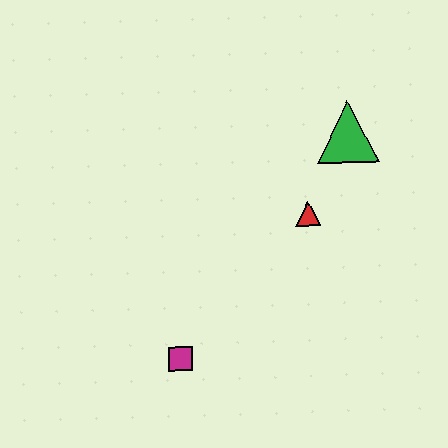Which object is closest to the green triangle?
The red triangle is closest to the green triangle.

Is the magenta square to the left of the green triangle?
Yes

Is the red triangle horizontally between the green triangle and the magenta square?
Yes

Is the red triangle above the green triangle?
No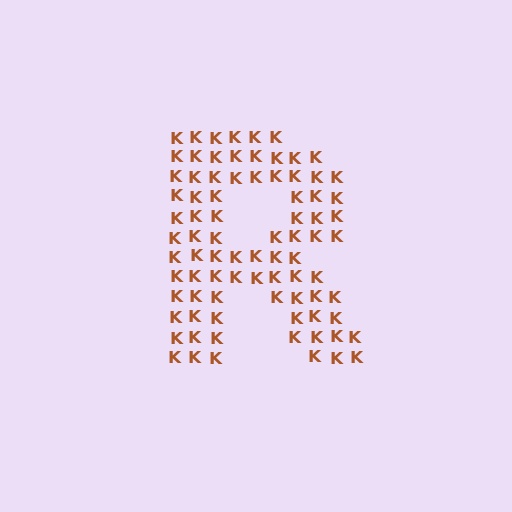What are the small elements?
The small elements are letter K's.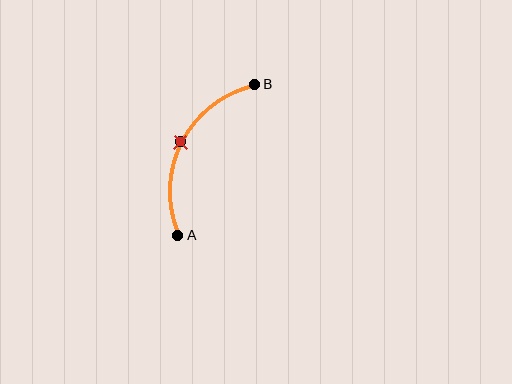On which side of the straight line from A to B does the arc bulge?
The arc bulges to the left of the straight line connecting A and B.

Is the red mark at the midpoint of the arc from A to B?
Yes. The red mark lies on the arc at equal arc-length from both A and B — it is the arc midpoint.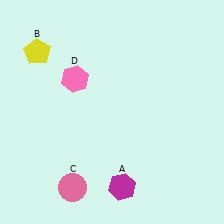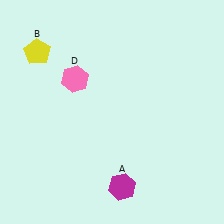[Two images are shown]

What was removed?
The pink circle (C) was removed in Image 2.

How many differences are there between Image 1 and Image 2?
There is 1 difference between the two images.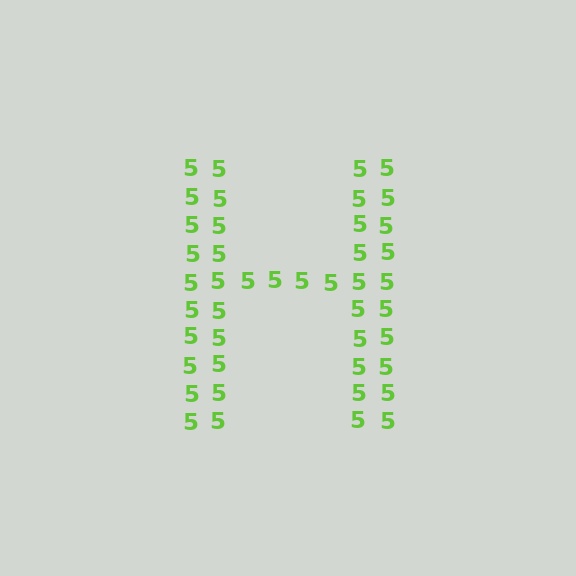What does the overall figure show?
The overall figure shows the letter H.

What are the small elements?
The small elements are digit 5's.